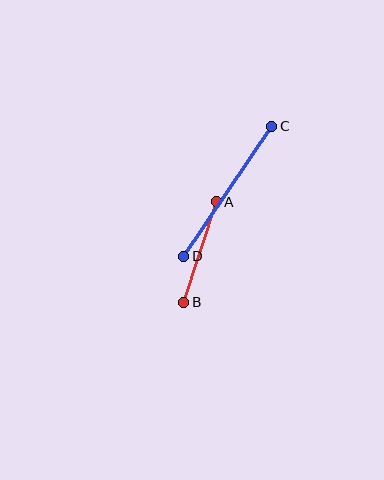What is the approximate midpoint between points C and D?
The midpoint is at approximately (228, 191) pixels.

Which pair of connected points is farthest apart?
Points C and D are farthest apart.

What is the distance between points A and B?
The distance is approximately 106 pixels.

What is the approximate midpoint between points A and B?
The midpoint is at approximately (200, 252) pixels.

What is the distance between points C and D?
The distance is approximately 157 pixels.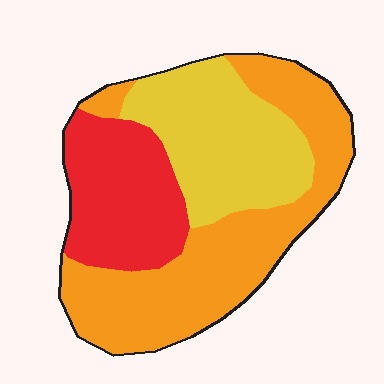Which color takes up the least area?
Red, at roughly 25%.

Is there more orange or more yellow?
Orange.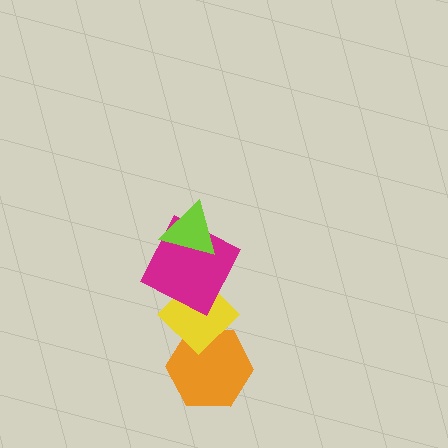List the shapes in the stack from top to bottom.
From top to bottom: the lime triangle, the magenta square, the yellow diamond, the orange hexagon.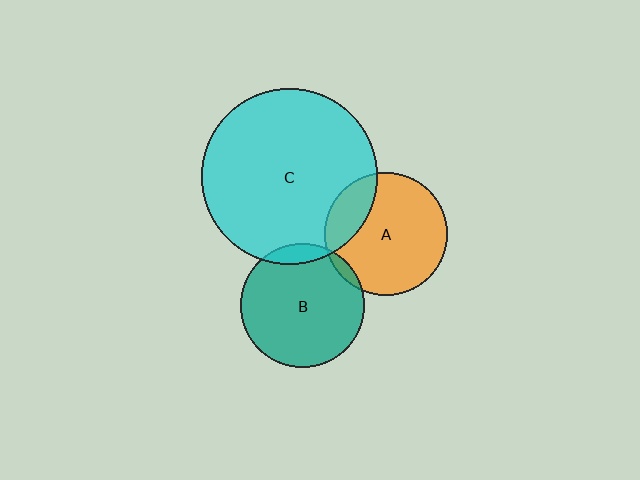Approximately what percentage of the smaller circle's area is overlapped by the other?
Approximately 20%.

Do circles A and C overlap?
Yes.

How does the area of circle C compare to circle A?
Approximately 2.0 times.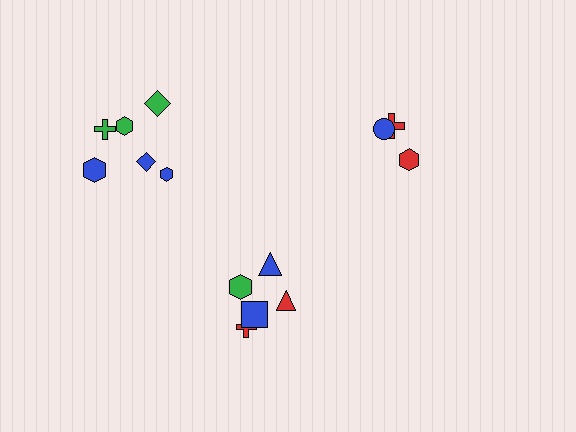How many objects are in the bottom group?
There are 5 objects.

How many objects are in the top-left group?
There are 6 objects.